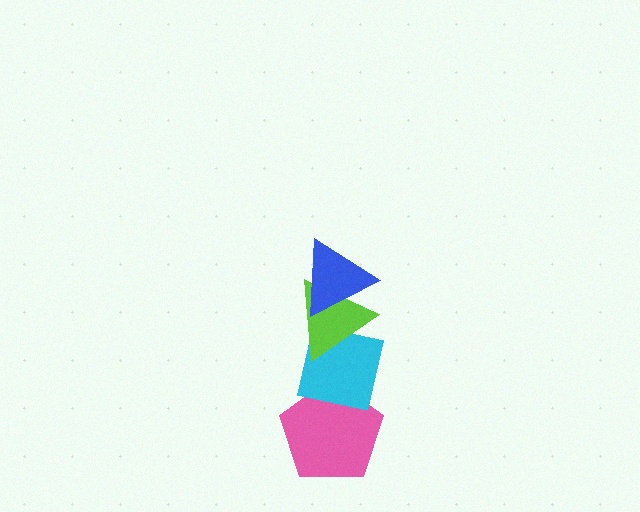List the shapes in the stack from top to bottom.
From top to bottom: the blue triangle, the lime triangle, the cyan square, the pink pentagon.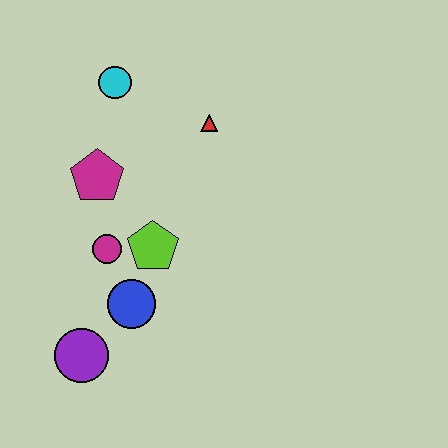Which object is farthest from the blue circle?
The cyan circle is farthest from the blue circle.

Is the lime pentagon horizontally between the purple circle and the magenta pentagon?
No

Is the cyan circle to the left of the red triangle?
Yes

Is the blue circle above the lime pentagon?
No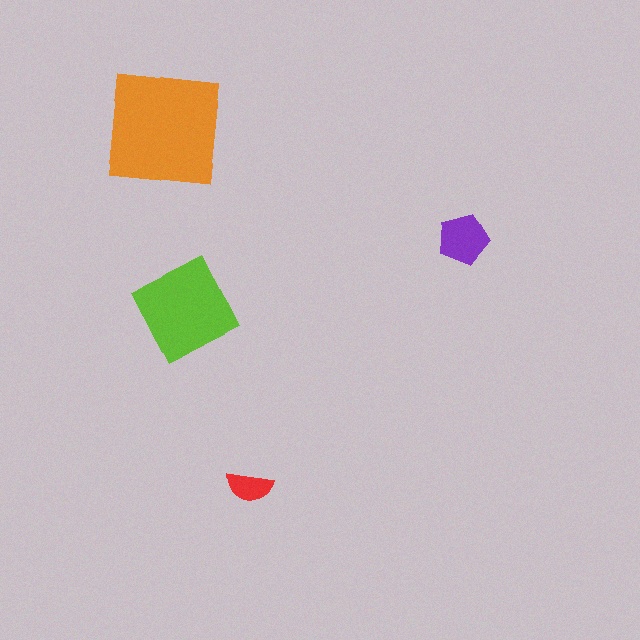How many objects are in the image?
There are 4 objects in the image.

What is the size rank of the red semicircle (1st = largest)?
4th.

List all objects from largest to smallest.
The orange square, the lime diamond, the purple pentagon, the red semicircle.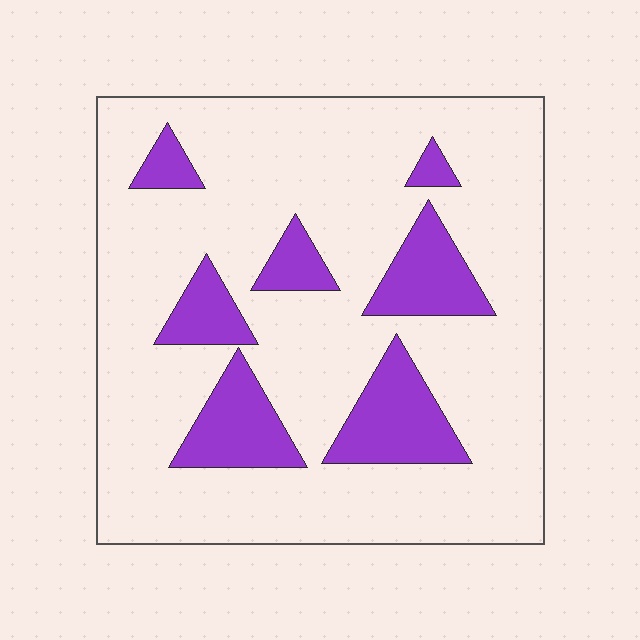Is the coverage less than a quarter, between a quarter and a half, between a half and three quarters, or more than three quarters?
Less than a quarter.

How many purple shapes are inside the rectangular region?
7.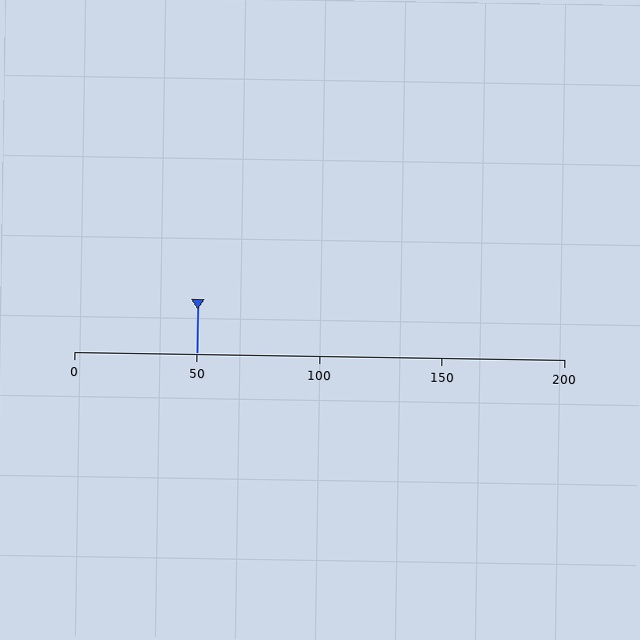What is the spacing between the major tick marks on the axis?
The major ticks are spaced 50 apart.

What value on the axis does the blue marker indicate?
The marker indicates approximately 50.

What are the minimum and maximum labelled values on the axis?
The axis runs from 0 to 200.